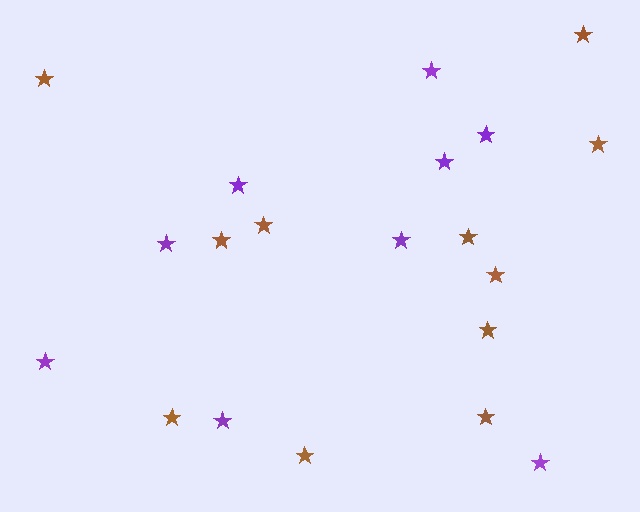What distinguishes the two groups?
There are 2 groups: one group of purple stars (9) and one group of brown stars (11).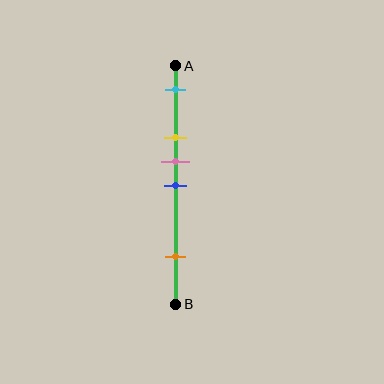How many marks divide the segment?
There are 5 marks dividing the segment.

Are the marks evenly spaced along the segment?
No, the marks are not evenly spaced.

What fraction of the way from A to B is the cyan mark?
The cyan mark is approximately 10% (0.1) of the way from A to B.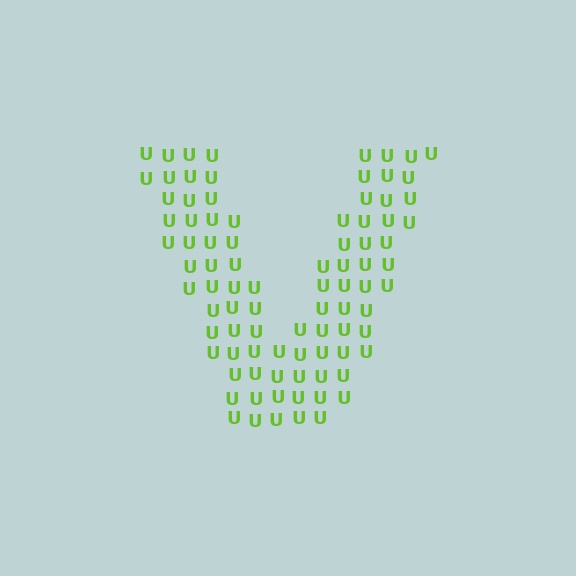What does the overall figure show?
The overall figure shows the letter V.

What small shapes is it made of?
It is made of small letter U's.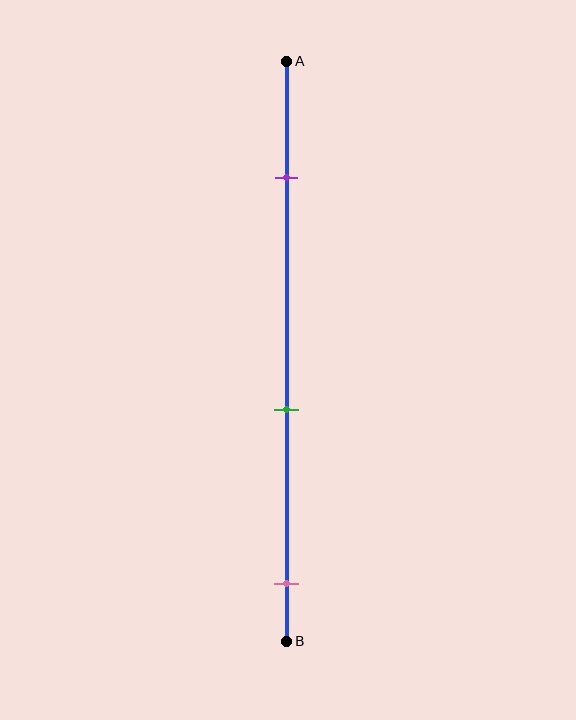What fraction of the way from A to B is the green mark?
The green mark is approximately 60% (0.6) of the way from A to B.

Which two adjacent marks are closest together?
The green and pink marks are the closest adjacent pair.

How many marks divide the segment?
There are 3 marks dividing the segment.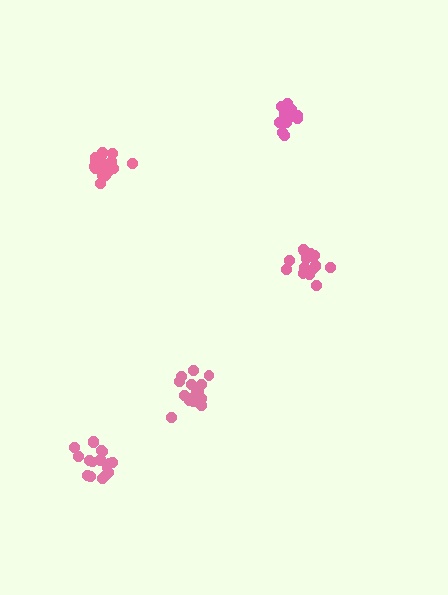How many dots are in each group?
Group 1: 20 dots, Group 2: 16 dots, Group 3: 16 dots, Group 4: 15 dots, Group 5: 19 dots (86 total).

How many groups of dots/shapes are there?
There are 5 groups.